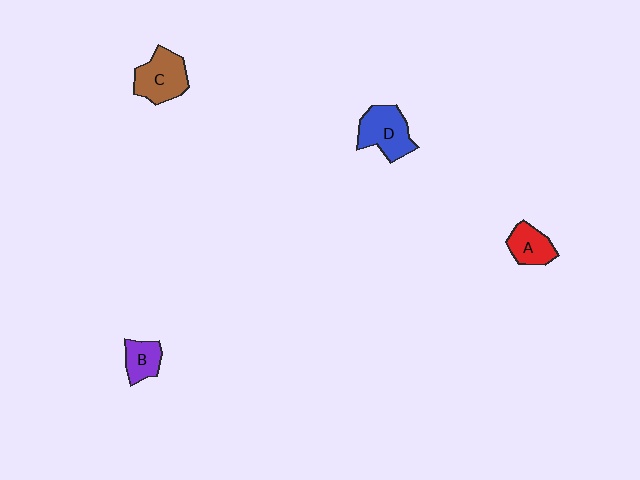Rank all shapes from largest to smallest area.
From largest to smallest: D (blue), C (brown), A (red), B (purple).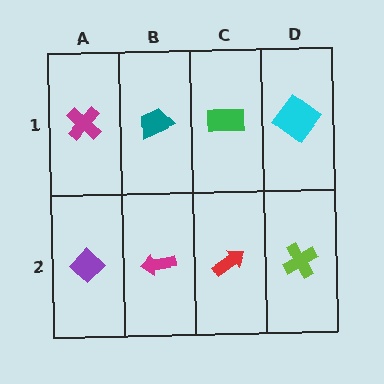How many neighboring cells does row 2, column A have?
2.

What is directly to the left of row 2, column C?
A magenta arrow.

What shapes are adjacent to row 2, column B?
A teal trapezoid (row 1, column B), a purple diamond (row 2, column A), a red arrow (row 2, column C).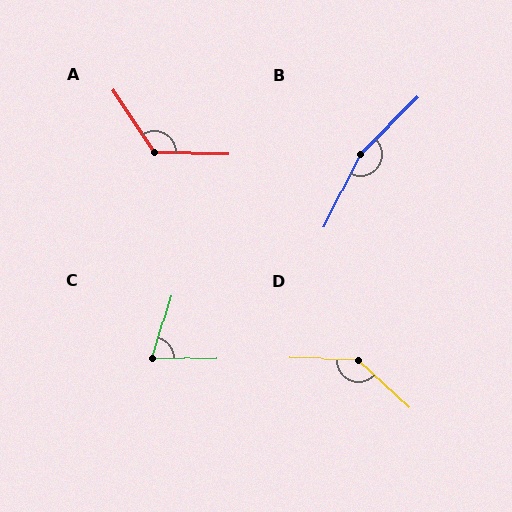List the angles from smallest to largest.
C (72°), A (124°), D (139°), B (161°).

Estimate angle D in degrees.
Approximately 139 degrees.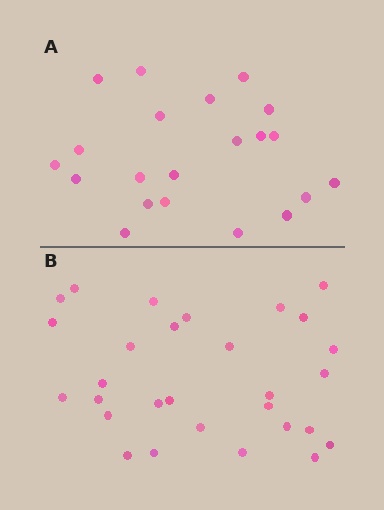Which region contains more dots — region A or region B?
Region B (the bottom region) has more dots.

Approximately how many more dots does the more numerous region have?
Region B has roughly 8 or so more dots than region A.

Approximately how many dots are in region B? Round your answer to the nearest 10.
About 30 dots. (The exact count is 29, which rounds to 30.)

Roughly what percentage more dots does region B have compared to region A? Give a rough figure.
About 40% more.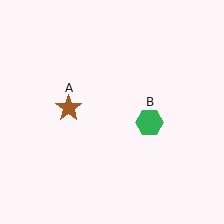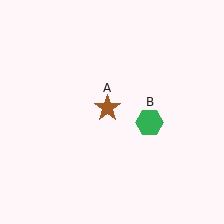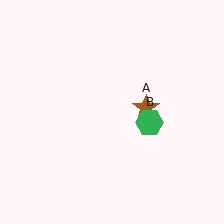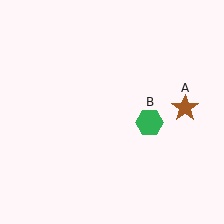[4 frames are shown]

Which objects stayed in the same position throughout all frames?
Green hexagon (object B) remained stationary.